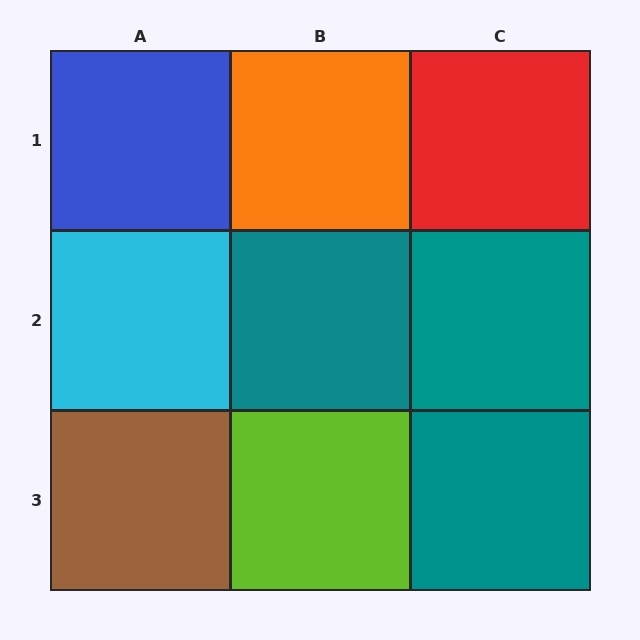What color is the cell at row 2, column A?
Cyan.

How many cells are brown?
1 cell is brown.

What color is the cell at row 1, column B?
Orange.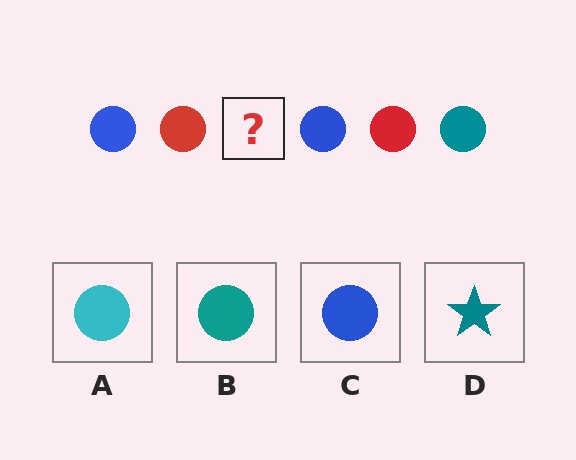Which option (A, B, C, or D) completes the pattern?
B.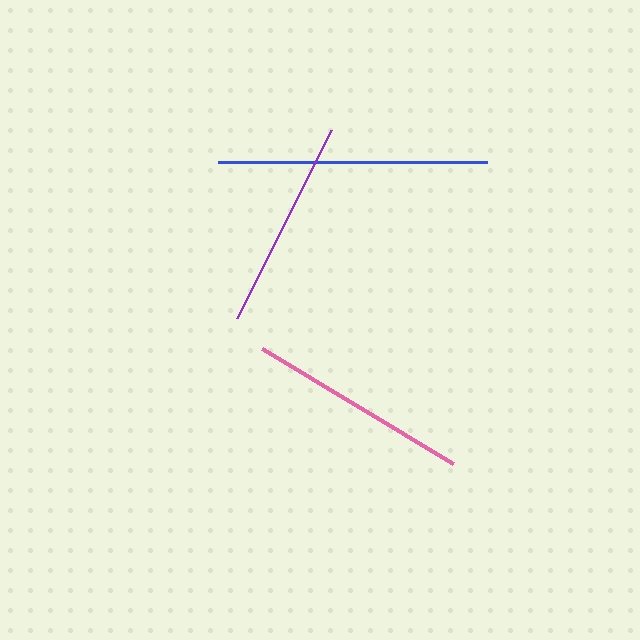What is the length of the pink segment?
The pink segment is approximately 223 pixels long.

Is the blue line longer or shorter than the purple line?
The blue line is longer than the purple line.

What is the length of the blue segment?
The blue segment is approximately 269 pixels long.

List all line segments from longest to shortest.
From longest to shortest: blue, pink, purple.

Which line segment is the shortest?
The purple line is the shortest at approximately 211 pixels.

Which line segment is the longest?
The blue line is the longest at approximately 269 pixels.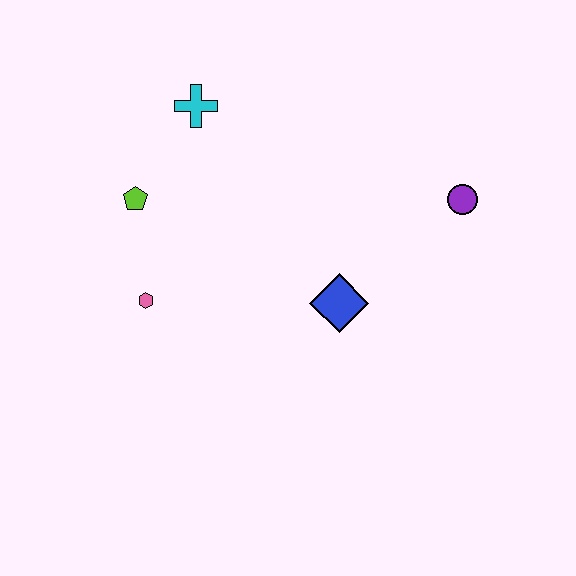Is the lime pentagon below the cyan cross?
Yes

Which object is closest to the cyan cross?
The lime pentagon is closest to the cyan cross.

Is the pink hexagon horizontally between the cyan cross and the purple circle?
No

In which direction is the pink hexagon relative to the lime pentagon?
The pink hexagon is below the lime pentagon.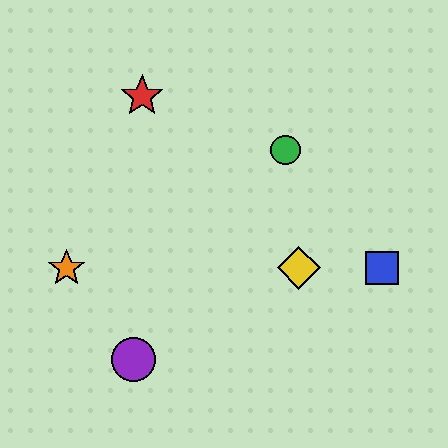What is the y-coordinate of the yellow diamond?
The yellow diamond is at y≈268.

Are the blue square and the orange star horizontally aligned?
Yes, both are at y≈268.